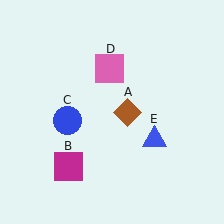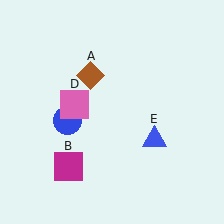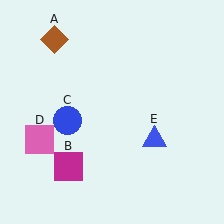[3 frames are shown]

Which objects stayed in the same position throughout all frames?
Magenta square (object B) and blue circle (object C) and blue triangle (object E) remained stationary.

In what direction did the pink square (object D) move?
The pink square (object D) moved down and to the left.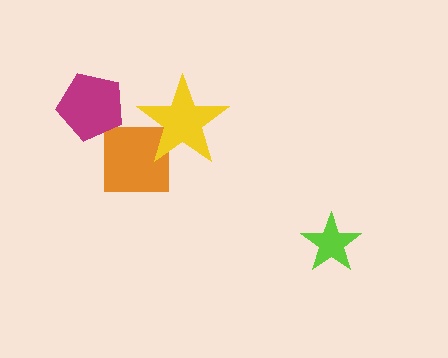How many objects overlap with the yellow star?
1 object overlaps with the yellow star.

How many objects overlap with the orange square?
1 object overlaps with the orange square.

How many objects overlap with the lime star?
0 objects overlap with the lime star.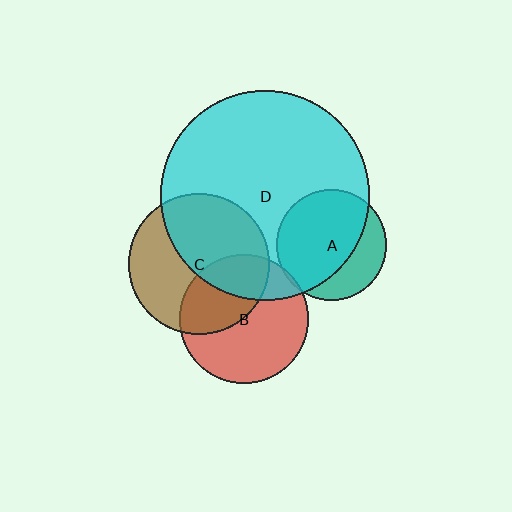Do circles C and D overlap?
Yes.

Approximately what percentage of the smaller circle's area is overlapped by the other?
Approximately 50%.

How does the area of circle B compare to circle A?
Approximately 1.4 times.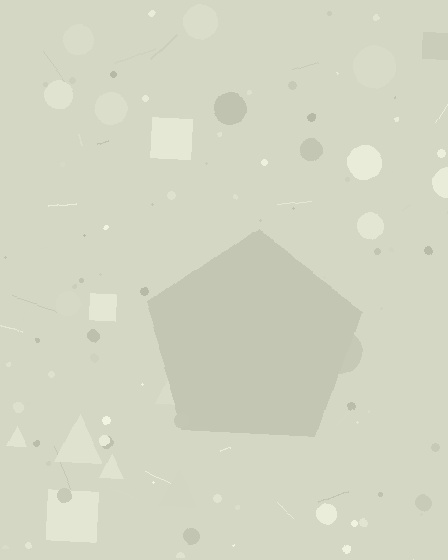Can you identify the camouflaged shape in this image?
The camouflaged shape is a pentagon.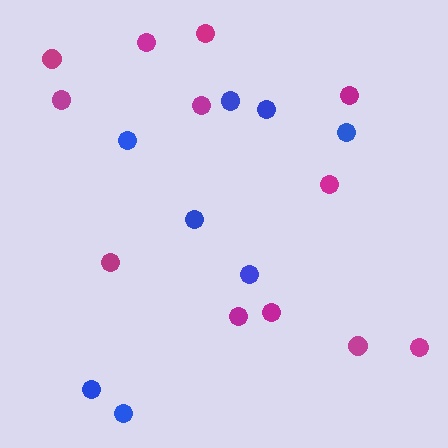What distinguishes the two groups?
There are 2 groups: one group of magenta circles (12) and one group of blue circles (8).